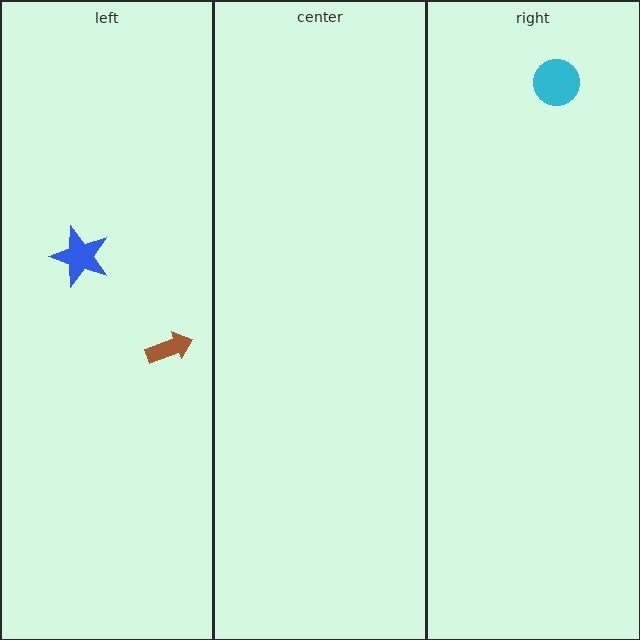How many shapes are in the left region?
2.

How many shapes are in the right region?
1.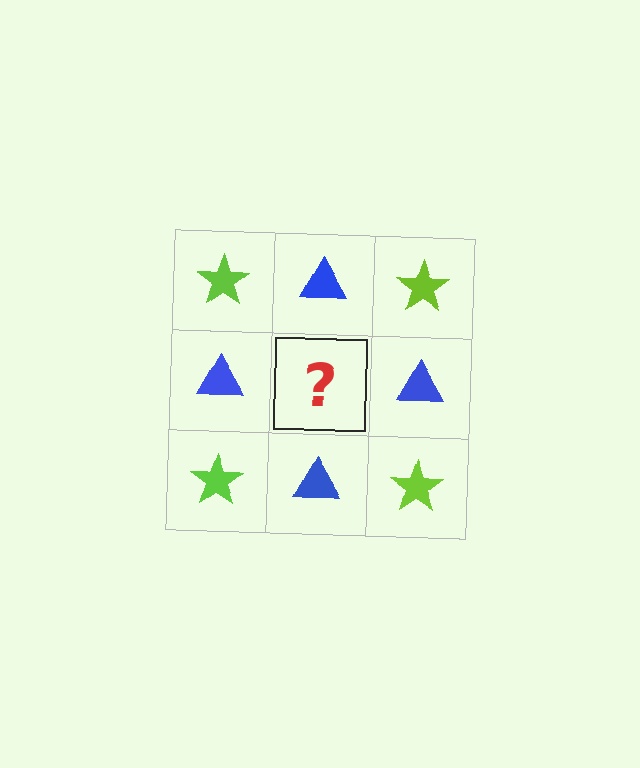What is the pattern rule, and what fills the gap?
The rule is that it alternates lime star and blue triangle in a checkerboard pattern. The gap should be filled with a lime star.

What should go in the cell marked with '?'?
The missing cell should contain a lime star.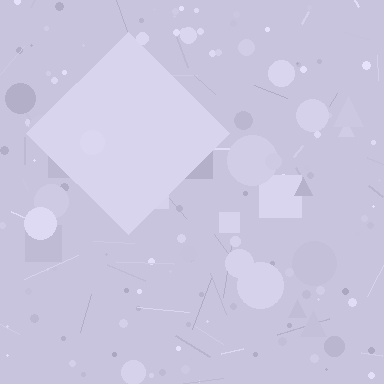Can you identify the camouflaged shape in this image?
The camouflaged shape is a diamond.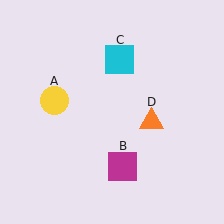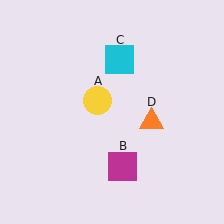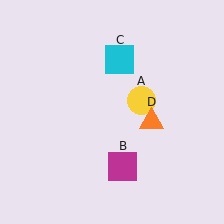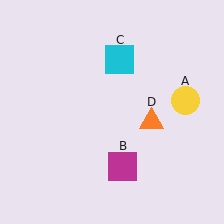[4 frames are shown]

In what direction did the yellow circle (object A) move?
The yellow circle (object A) moved right.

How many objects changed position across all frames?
1 object changed position: yellow circle (object A).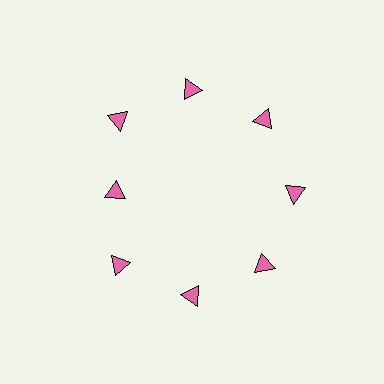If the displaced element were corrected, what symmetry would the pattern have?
It would have 8-fold rotational symmetry — the pattern would map onto itself every 45 degrees.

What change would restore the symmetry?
The symmetry would be restored by moving it outward, back onto the ring so that all 8 triangles sit at equal angles and equal distance from the center.